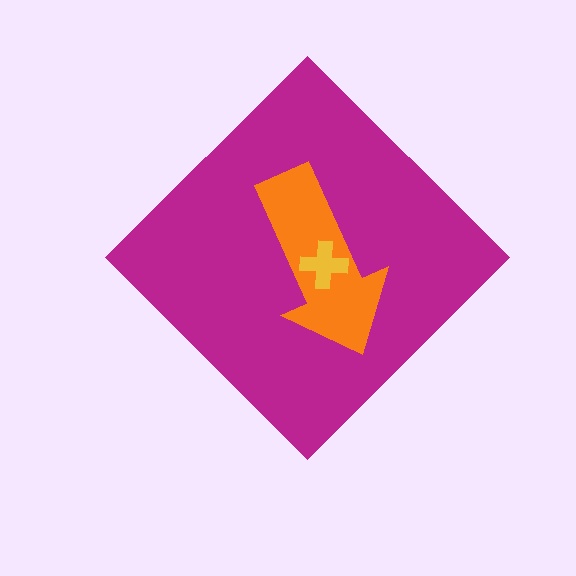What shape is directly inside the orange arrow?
The yellow cross.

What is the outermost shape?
The magenta diamond.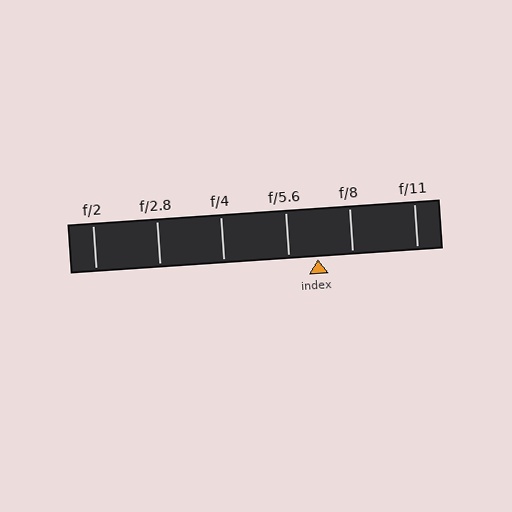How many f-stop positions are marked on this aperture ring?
There are 6 f-stop positions marked.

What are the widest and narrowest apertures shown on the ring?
The widest aperture shown is f/2 and the narrowest is f/11.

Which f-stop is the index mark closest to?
The index mark is closest to f/5.6.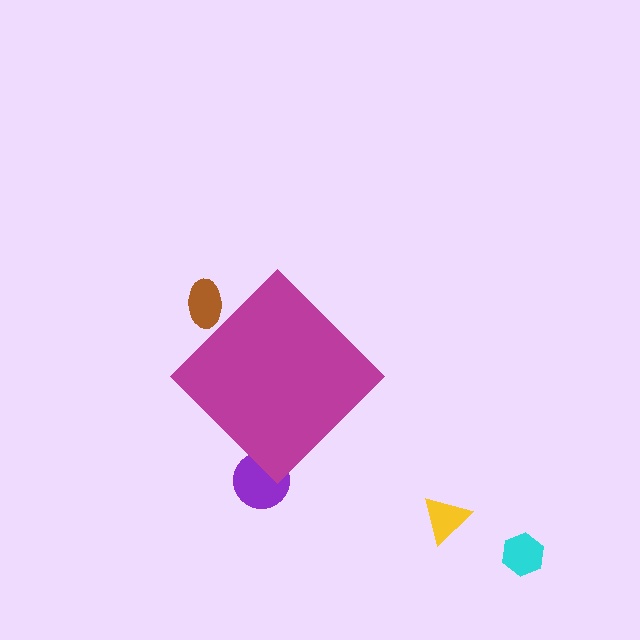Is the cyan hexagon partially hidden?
No, the cyan hexagon is fully visible.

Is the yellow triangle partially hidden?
No, the yellow triangle is fully visible.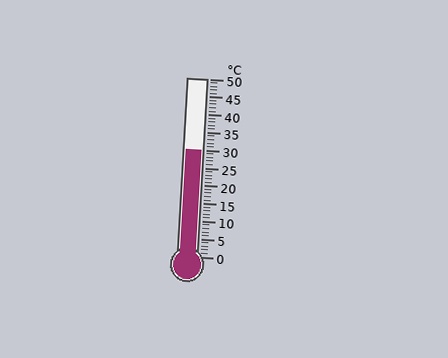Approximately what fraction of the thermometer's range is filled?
The thermometer is filled to approximately 60% of its range.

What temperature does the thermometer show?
The thermometer shows approximately 30°C.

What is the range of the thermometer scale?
The thermometer scale ranges from 0°C to 50°C.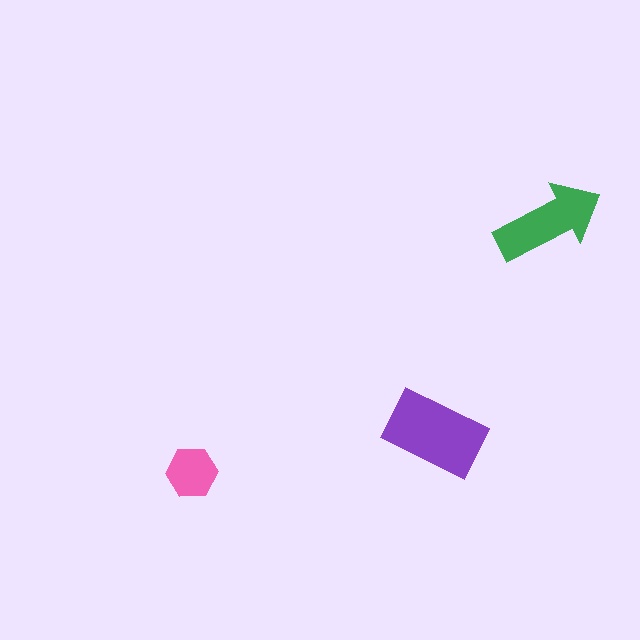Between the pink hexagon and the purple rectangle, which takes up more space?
The purple rectangle.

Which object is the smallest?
The pink hexagon.